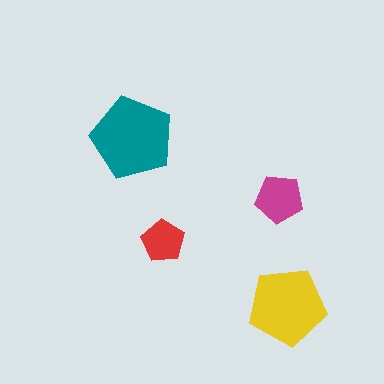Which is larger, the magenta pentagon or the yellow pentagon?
The yellow one.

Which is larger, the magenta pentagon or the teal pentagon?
The teal one.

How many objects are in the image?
There are 4 objects in the image.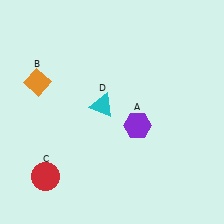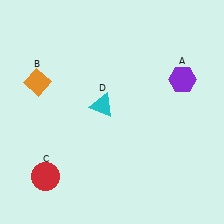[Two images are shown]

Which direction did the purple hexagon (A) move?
The purple hexagon (A) moved up.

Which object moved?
The purple hexagon (A) moved up.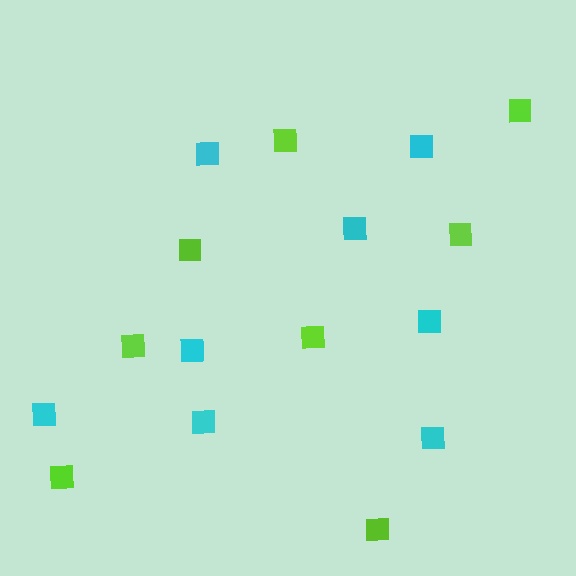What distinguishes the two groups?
There are 2 groups: one group of cyan squares (8) and one group of lime squares (8).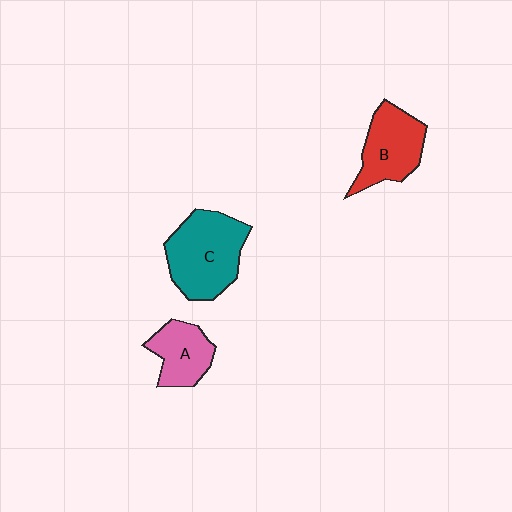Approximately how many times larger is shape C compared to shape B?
Approximately 1.3 times.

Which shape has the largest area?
Shape C (teal).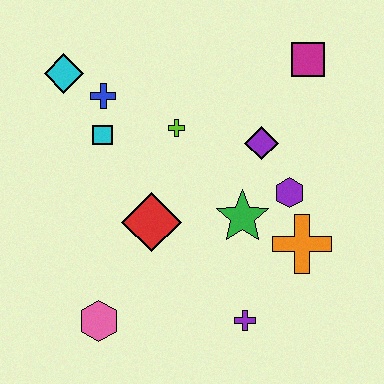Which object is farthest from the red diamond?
The magenta square is farthest from the red diamond.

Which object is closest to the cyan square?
The blue cross is closest to the cyan square.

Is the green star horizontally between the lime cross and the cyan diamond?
No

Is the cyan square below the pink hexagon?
No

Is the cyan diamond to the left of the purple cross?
Yes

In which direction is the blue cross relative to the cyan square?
The blue cross is above the cyan square.